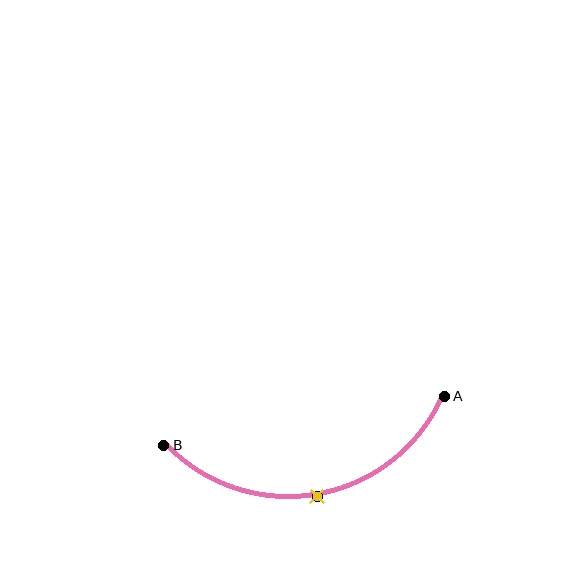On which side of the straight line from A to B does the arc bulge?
The arc bulges below the straight line connecting A and B.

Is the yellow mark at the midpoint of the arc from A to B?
Yes. The yellow mark lies on the arc at equal arc-length from both A and B — it is the arc midpoint.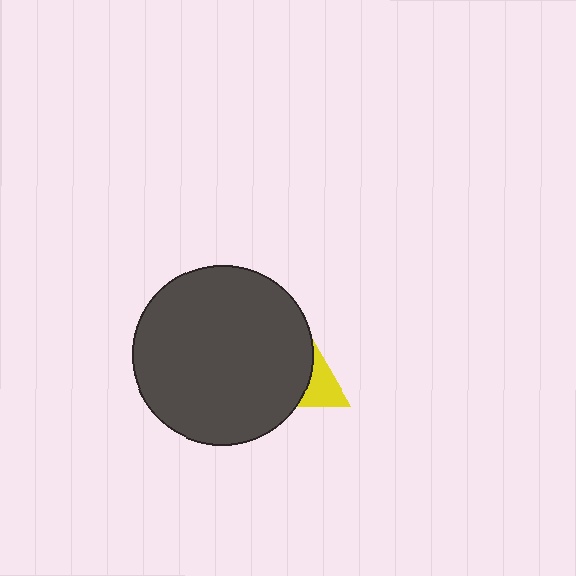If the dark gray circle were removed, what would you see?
You would see the complete yellow triangle.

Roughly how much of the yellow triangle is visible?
A small part of it is visible (roughly 30%).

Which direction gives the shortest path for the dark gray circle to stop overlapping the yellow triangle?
Moving left gives the shortest separation.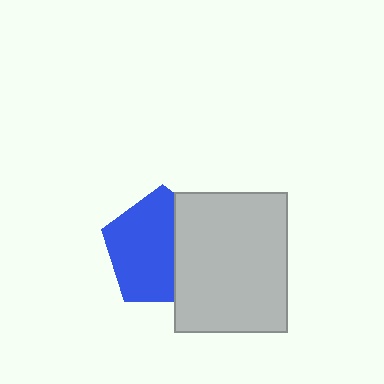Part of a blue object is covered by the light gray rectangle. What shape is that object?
It is a pentagon.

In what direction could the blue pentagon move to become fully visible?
The blue pentagon could move left. That would shift it out from behind the light gray rectangle entirely.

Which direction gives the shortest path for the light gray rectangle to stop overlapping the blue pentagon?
Moving right gives the shortest separation.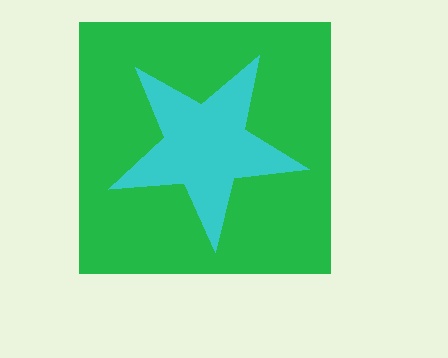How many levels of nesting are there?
2.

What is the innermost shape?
The cyan star.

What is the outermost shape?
The green square.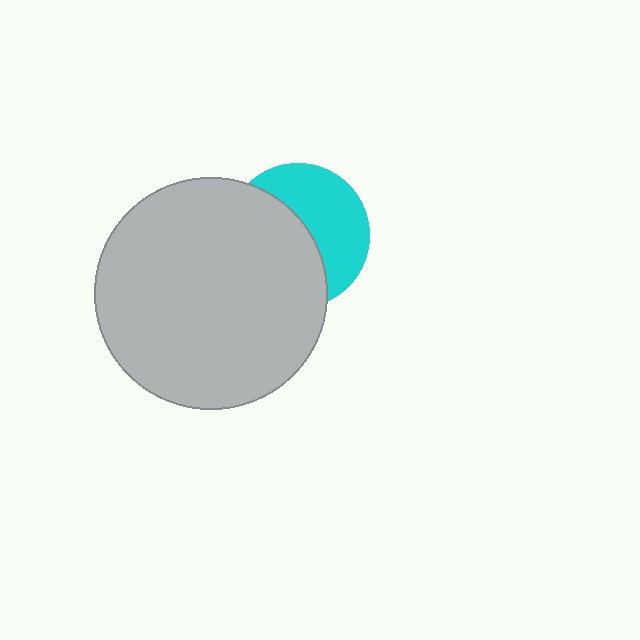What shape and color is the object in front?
The object in front is a light gray circle.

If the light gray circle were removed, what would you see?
You would see the complete cyan circle.